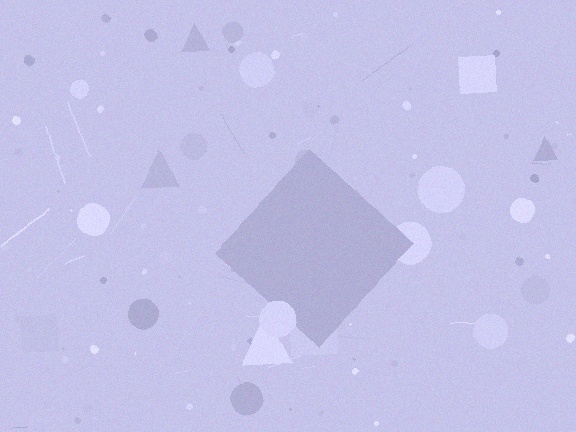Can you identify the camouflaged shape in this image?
The camouflaged shape is a diamond.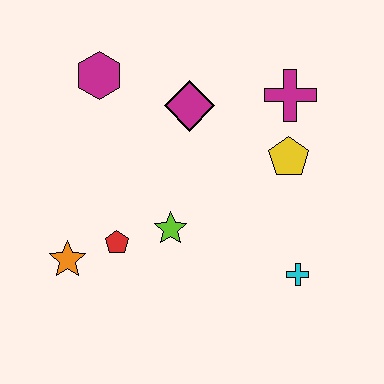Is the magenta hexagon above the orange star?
Yes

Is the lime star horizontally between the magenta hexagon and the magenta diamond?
Yes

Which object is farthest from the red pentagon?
The magenta cross is farthest from the red pentagon.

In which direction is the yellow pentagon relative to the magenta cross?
The yellow pentagon is below the magenta cross.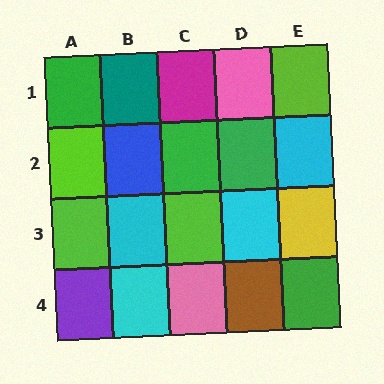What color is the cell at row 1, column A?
Green.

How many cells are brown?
1 cell is brown.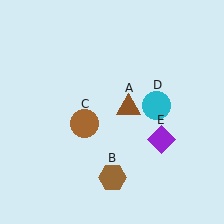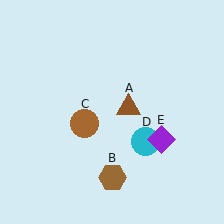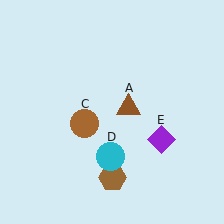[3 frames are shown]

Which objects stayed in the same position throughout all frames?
Brown triangle (object A) and brown hexagon (object B) and brown circle (object C) and purple diamond (object E) remained stationary.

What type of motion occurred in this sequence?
The cyan circle (object D) rotated clockwise around the center of the scene.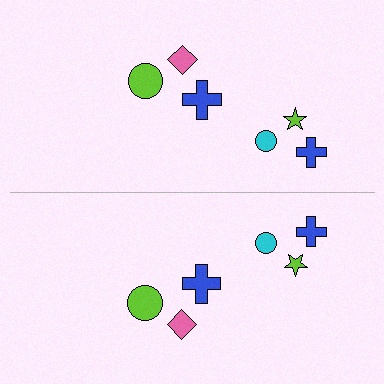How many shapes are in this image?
There are 12 shapes in this image.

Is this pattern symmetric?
Yes, this pattern has bilateral (reflection) symmetry.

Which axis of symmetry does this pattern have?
The pattern has a horizontal axis of symmetry running through the center of the image.